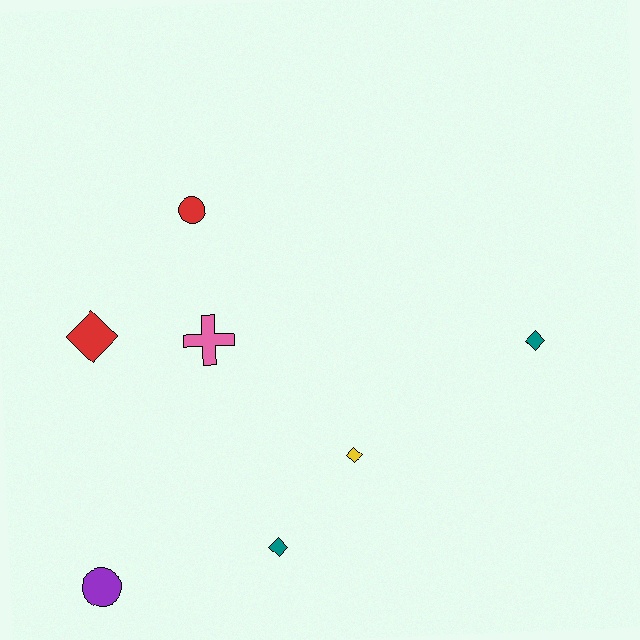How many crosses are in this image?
There is 1 cross.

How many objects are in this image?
There are 7 objects.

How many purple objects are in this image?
There is 1 purple object.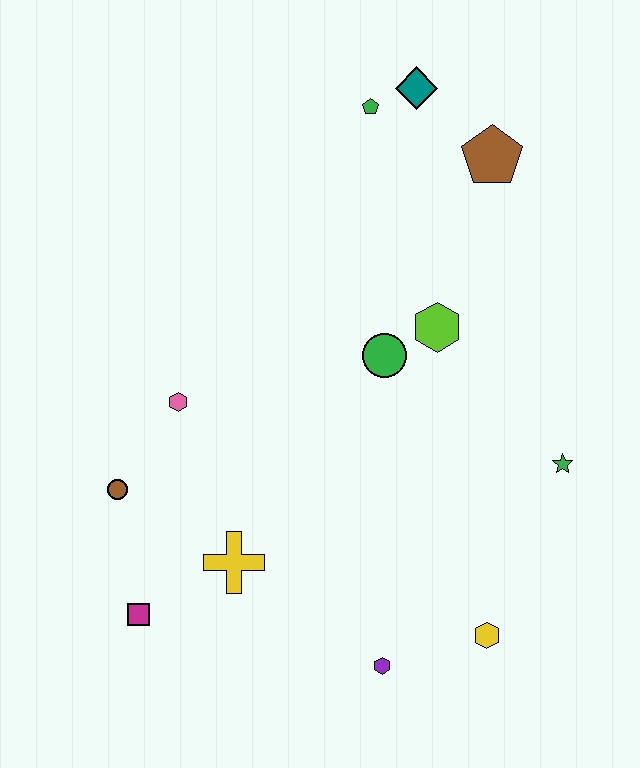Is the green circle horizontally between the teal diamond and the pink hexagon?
Yes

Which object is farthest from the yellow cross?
The teal diamond is farthest from the yellow cross.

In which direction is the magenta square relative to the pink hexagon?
The magenta square is below the pink hexagon.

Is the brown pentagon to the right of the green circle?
Yes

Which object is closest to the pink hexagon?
The brown circle is closest to the pink hexagon.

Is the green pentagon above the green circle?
Yes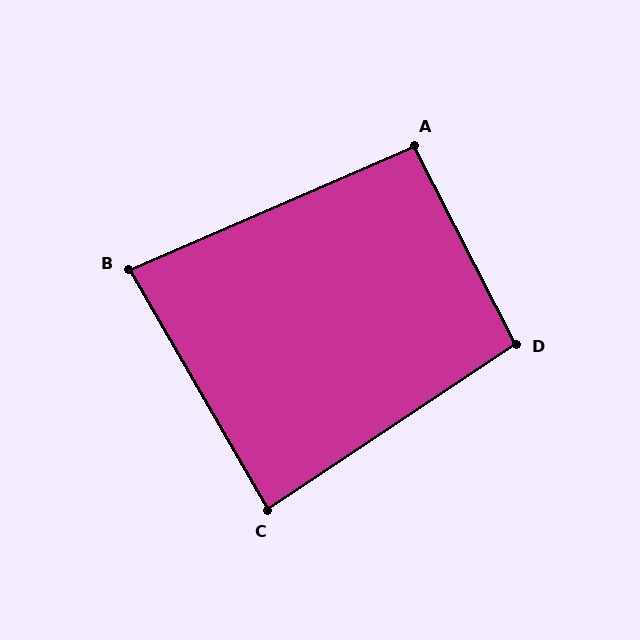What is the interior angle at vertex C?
Approximately 86 degrees (approximately right).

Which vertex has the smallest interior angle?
B, at approximately 84 degrees.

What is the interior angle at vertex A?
Approximately 94 degrees (approximately right).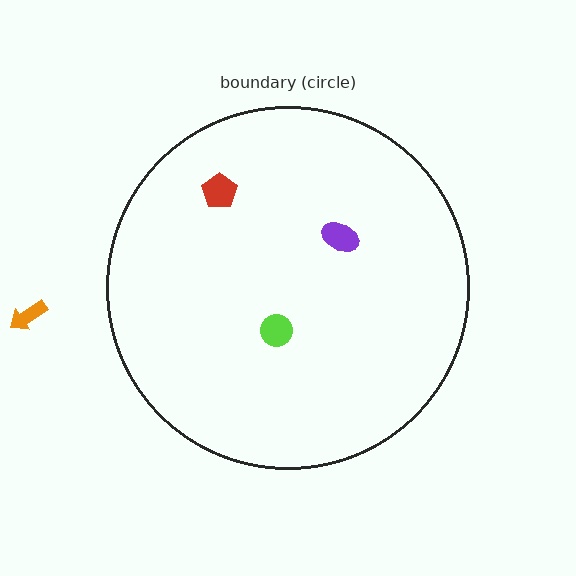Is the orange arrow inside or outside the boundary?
Outside.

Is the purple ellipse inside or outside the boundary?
Inside.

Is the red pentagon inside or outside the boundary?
Inside.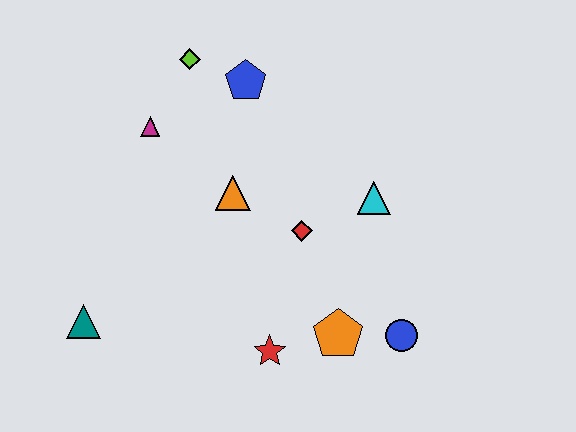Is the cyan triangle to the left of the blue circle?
Yes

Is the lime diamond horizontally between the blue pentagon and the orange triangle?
No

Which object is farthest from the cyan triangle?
The teal triangle is farthest from the cyan triangle.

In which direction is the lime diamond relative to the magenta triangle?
The lime diamond is above the magenta triangle.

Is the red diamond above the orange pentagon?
Yes